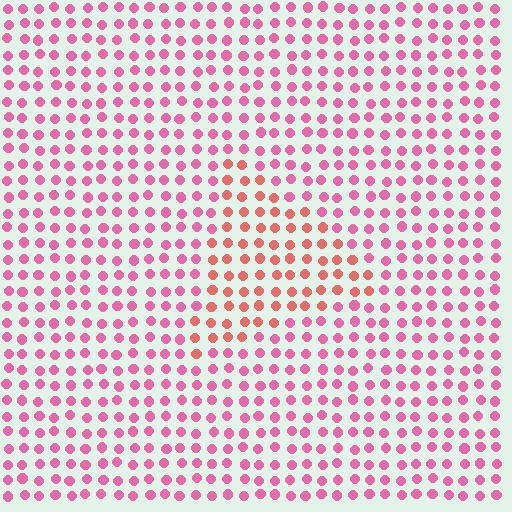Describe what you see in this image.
The image is filled with small pink elements in a uniform arrangement. A triangle-shaped region is visible where the elements are tinted to a slightly different hue, forming a subtle color boundary.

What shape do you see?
I see a triangle.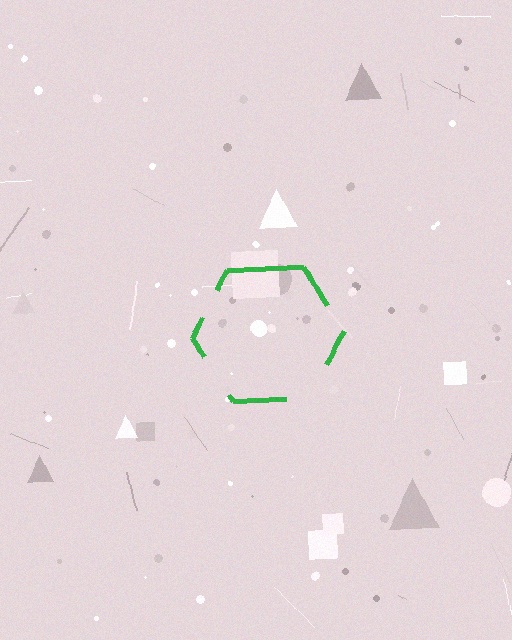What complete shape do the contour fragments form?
The contour fragments form a hexagon.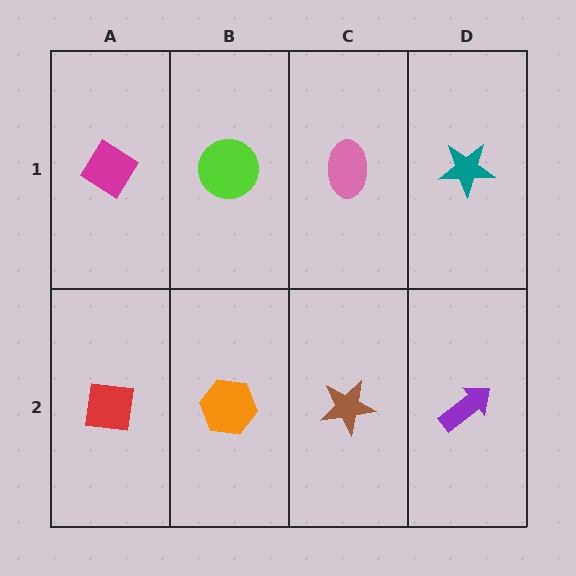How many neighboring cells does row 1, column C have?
3.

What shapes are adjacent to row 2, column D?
A teal star (row 1, column D), a brown star (row 2, column C).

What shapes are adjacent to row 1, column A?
A red square (row 2, column A), a lime circle (row 1, column B).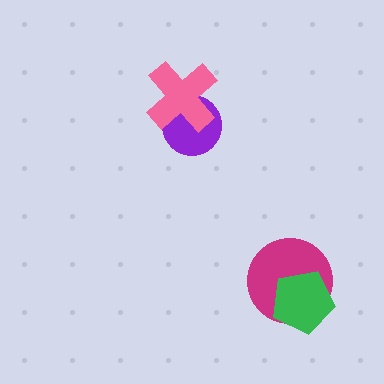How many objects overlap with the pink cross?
1 object overlaps with the pink cross.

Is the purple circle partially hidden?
Yes, it is partially covered by another shape.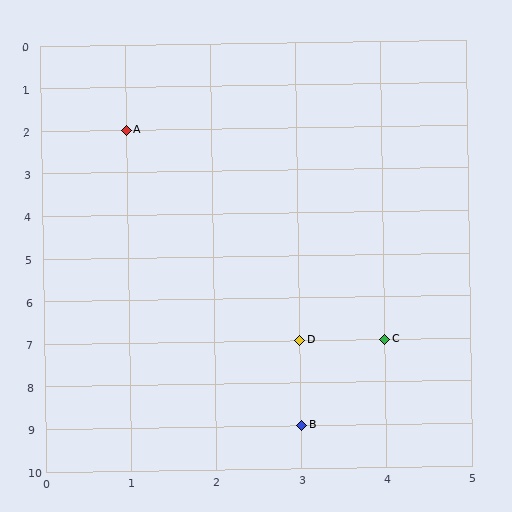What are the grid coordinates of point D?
Point D is at grid coordinates (3, 7).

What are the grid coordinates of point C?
Point C is at grid coordinates (4, 7).